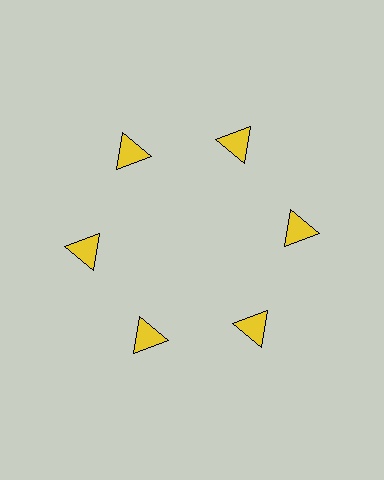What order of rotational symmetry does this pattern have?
This pattern has 6-fold rotational symmetry.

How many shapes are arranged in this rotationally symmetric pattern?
There are 6 shapes, arranged in 6 groups of 1.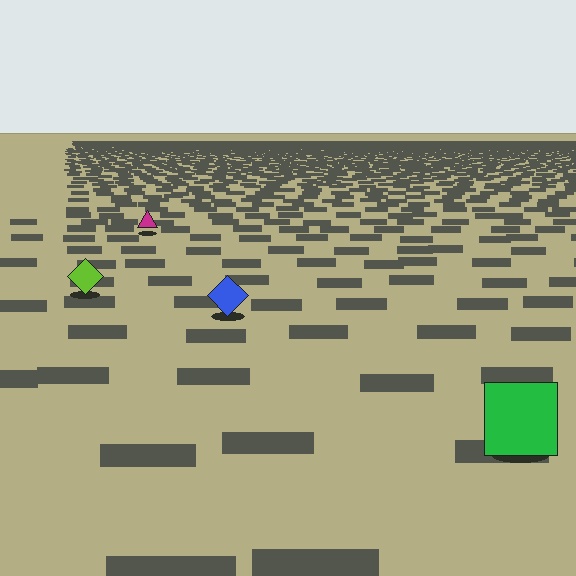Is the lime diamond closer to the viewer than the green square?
No. The green square is closer — you can tell from the texture gradient: the ground texture is coarser near it.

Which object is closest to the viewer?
The green square is closest. The texture marks near it are larger and more spread out.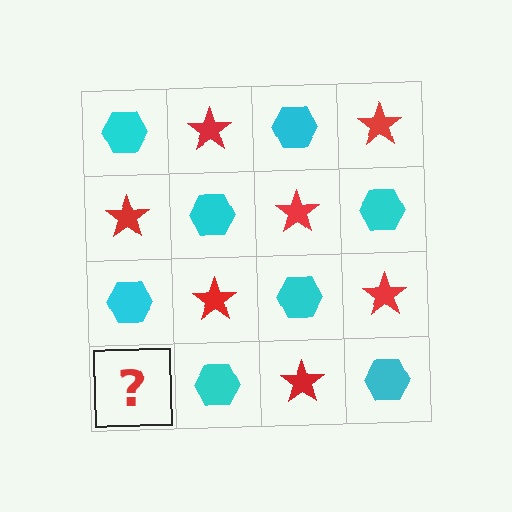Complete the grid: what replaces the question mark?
The question mark should be replaced with a red star.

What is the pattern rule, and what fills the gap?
The rule is that it alternates cyan hexagon and red star in a checkerboard pattern. The gap should be filled with a red star.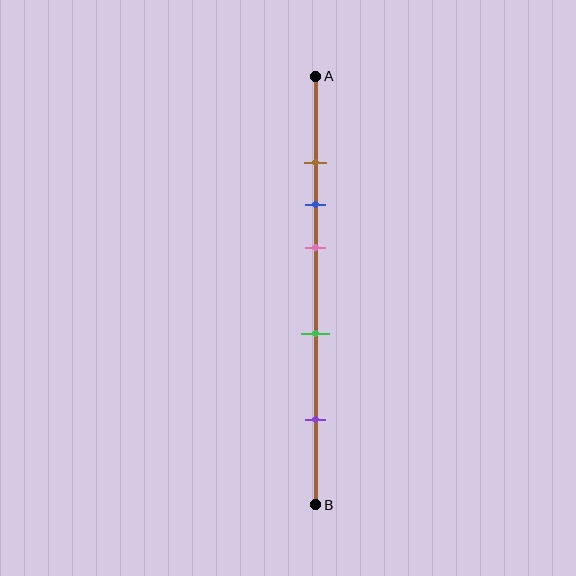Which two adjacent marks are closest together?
The brown and blue marks are the closest adjacent pair.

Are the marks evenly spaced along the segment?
No, the marks are not evenly spaced.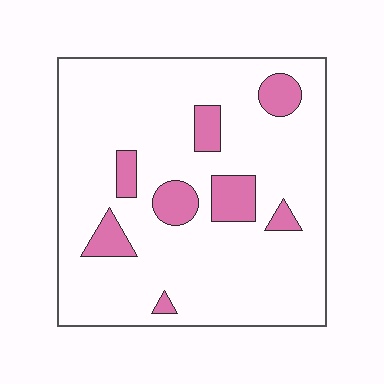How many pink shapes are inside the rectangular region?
8.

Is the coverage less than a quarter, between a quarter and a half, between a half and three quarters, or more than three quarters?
Less than a quarter.